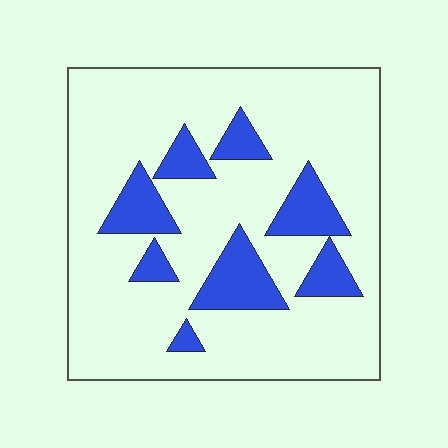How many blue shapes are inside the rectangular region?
8.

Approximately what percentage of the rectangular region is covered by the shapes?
Approximately 20%.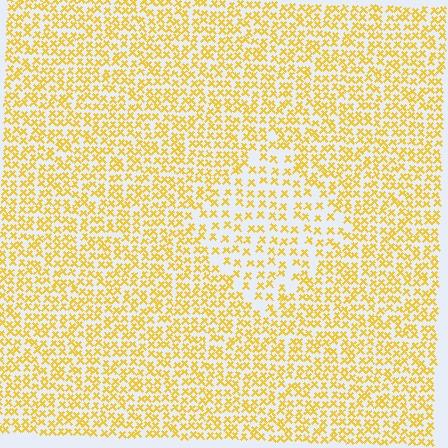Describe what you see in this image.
The image contains small yellow elements arranged at two different densities. A diamond-shaped region is visible where the elements are less densely packed than the surrounding area.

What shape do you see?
I see a diamond.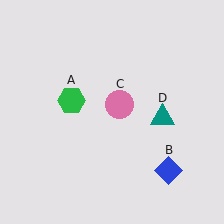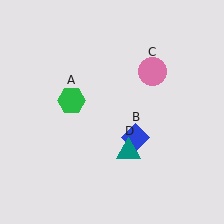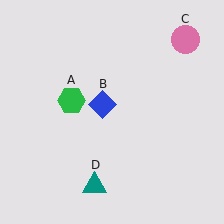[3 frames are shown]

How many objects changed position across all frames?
3 objects changed position: blue diamond (object B), pink circle (object C), teal triangle (object D).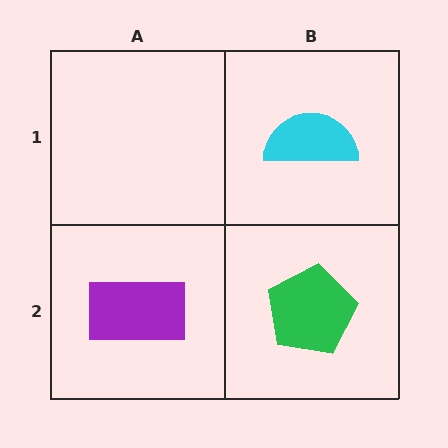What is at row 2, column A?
A purple rectangle.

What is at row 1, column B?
A cyan semicircle.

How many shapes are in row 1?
1 shape.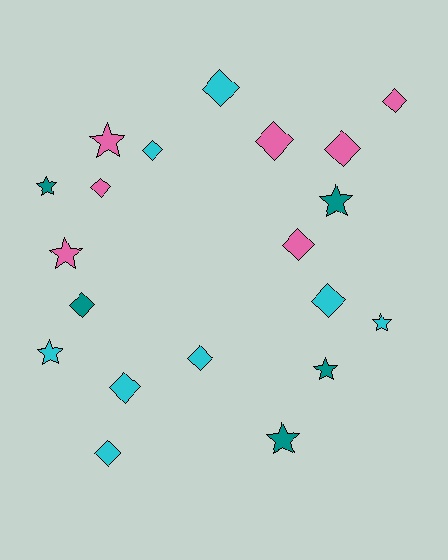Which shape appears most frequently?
Diamond, with 12 objects.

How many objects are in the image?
There are 20 objects.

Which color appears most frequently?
Cyan, with 8 objects.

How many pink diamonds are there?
There are 5 pink diamonds.